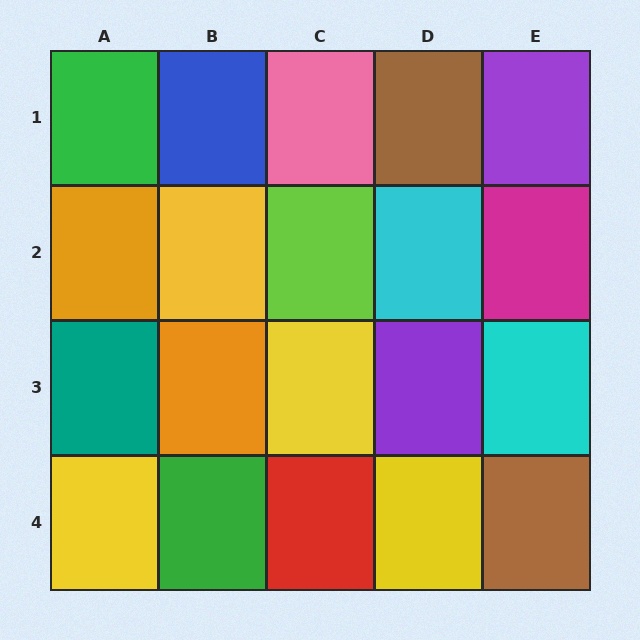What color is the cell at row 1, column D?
Brown.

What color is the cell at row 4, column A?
Yellow.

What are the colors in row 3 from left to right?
Teal, orange, yellow, purple, cyan.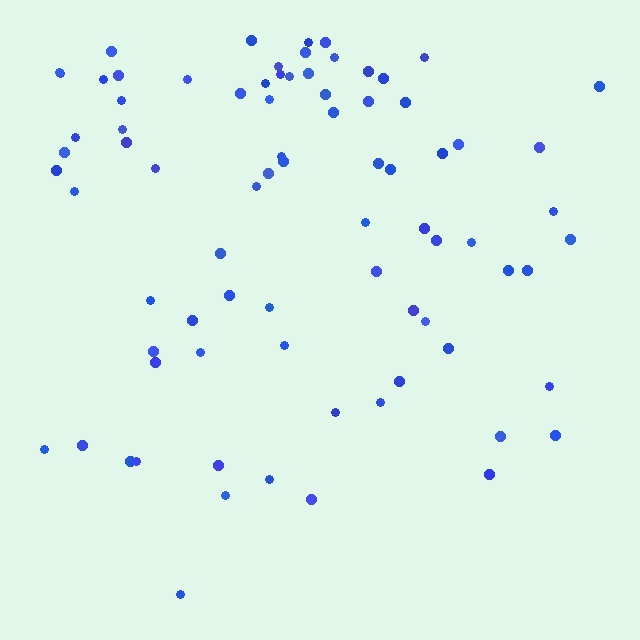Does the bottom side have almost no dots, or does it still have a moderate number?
Still a moderate number, just noticeably fewer than the top.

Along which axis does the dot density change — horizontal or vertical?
Vertical.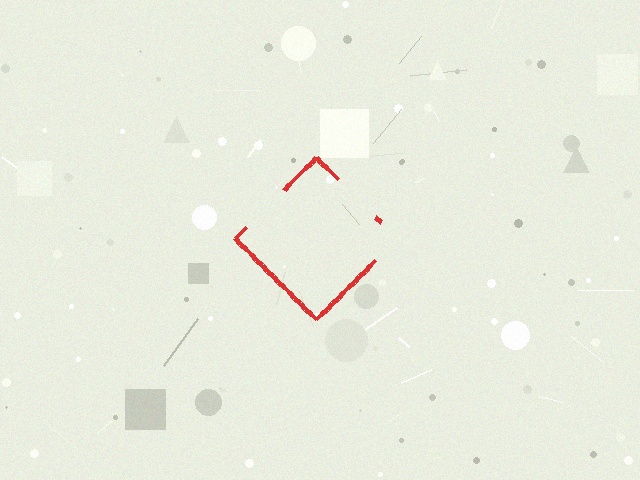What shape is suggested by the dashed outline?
The dashed outline suggests a diamond.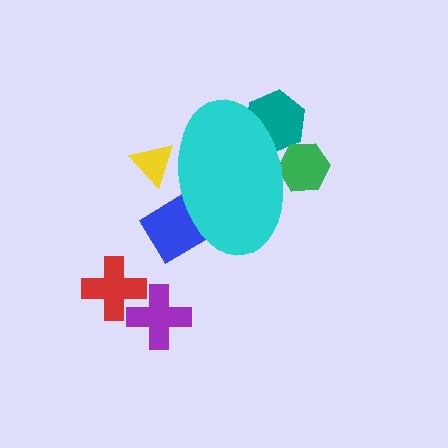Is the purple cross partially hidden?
No, the purple cross is fully visible.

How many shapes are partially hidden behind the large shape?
4 shapes are partially hidden.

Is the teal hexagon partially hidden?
Yes, the teal hexagon is partially hidden behind the cyan ellipse.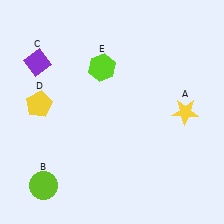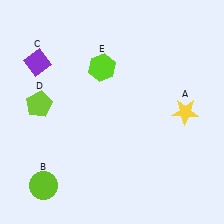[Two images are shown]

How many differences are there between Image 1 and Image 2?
There is 1 difference between the two images.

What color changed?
The pentagon (D) changed from yellow in Image 1 to lime in Image 2.